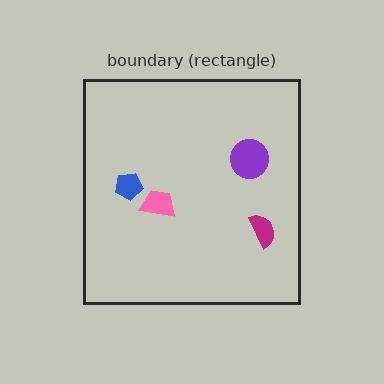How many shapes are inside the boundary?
4 inside, 0 outside.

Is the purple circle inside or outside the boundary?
Inside.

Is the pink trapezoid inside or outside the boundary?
Inside.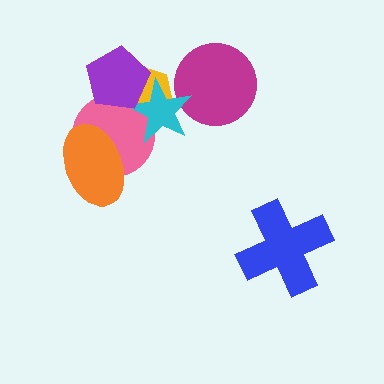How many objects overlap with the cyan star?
4 objects overlap with the cyan star.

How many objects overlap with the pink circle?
4 objects overlap with the pink circle.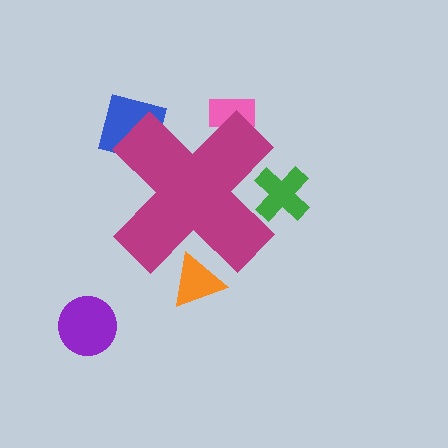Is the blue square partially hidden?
Yes, the blue square is partially hidden behind the magenta cross.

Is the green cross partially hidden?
Yes, the green cross is partially hidden behind the magenta cross.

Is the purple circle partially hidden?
No, the purple circle is fully visible.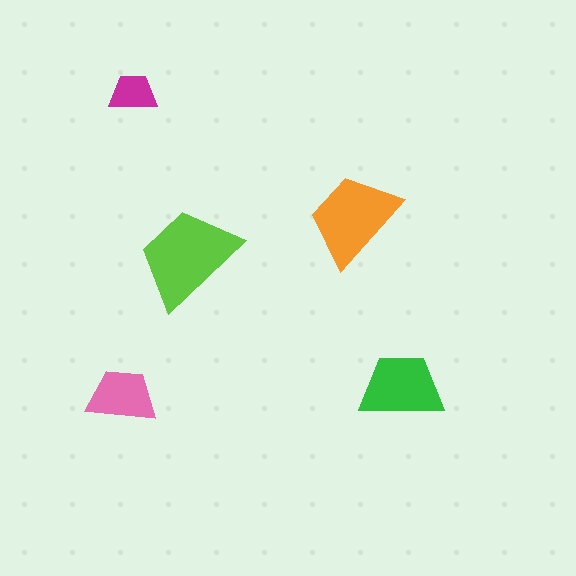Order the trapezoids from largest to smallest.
the lime one, the orange one, the green one, the pink one, the magenta one.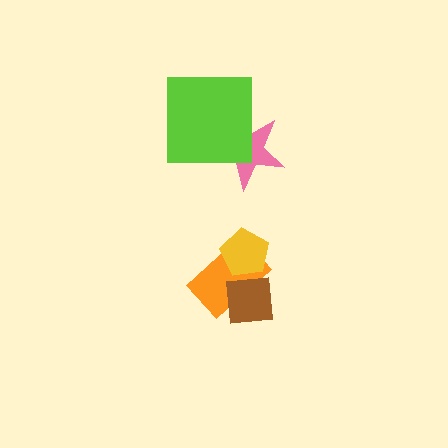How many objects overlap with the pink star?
1 object overlaps with the pink star.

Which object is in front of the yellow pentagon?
The brown square is in front of the yellow pentagon.